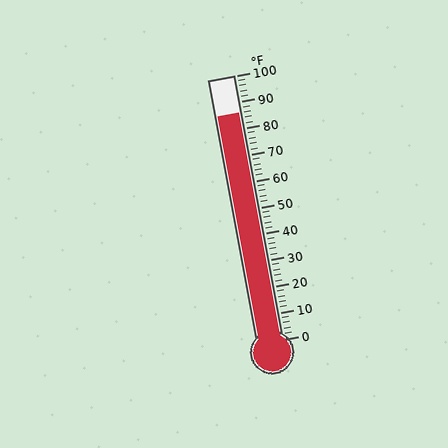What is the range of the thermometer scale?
The thermometer scale ranges from 0°F to 100°F.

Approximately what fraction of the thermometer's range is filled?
The thermometer is filled to approximately 85% of its range.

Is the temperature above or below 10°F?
The temperature is above 10°F.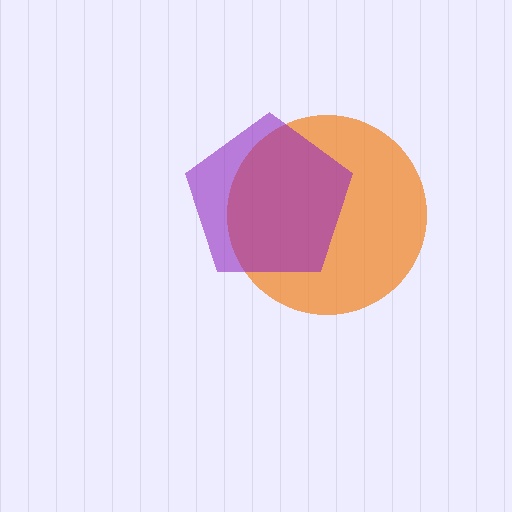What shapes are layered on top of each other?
The layered shapes are: an orange circle, a purple pentagon.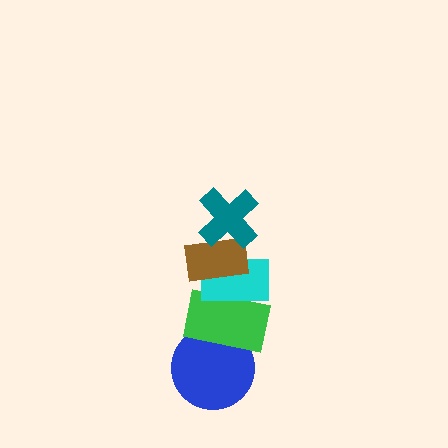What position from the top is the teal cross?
The teal cross is 1st from the top.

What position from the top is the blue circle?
The blue circle is 5th from the top.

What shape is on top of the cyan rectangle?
The brown rectangle is on top of the cyan rectangle.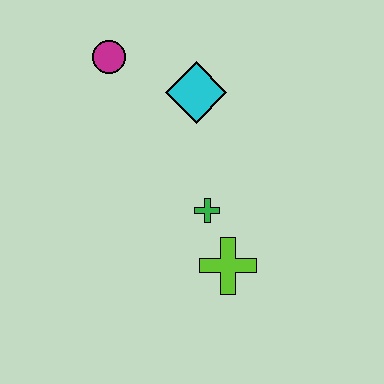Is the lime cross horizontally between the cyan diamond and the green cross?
No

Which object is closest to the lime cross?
The green cross is closest to the lime cross.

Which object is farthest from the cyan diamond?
The lime cross is farthest from the cyan diamond.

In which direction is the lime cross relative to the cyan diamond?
The lime cross is below the cyan diamond.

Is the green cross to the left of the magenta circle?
No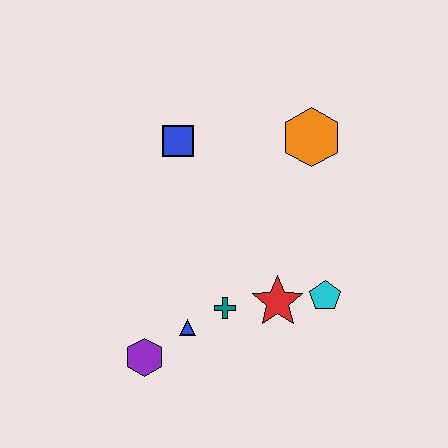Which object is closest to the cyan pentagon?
The red star is closest to the cyan pentagon.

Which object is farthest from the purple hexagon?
The orange hexagon is farthest from the purple hexagon.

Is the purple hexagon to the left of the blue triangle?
Yes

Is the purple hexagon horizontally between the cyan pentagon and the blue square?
No